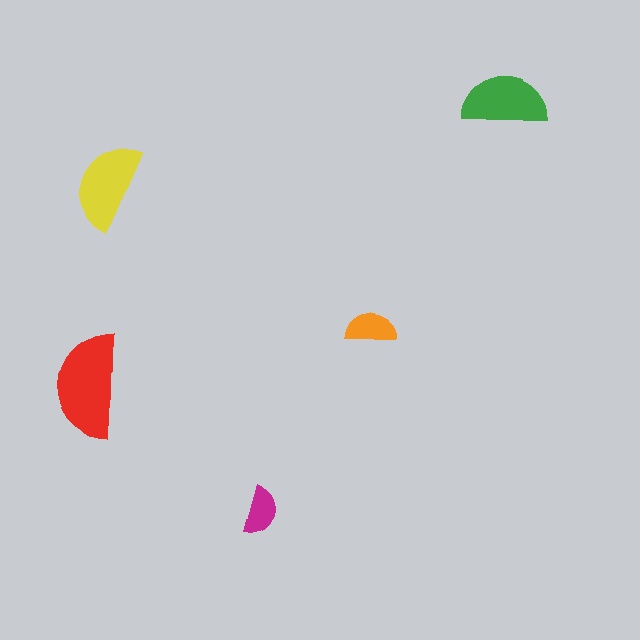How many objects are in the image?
There are 5 objects in the image.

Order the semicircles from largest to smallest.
the red one, the yellow one, the green one, the orange one, the magenta one.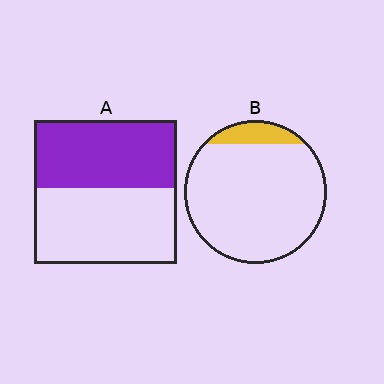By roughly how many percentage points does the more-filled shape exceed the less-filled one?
By roughly 35 percentage points (A over B).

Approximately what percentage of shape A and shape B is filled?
A is approximately 45% and B is approximately 10%.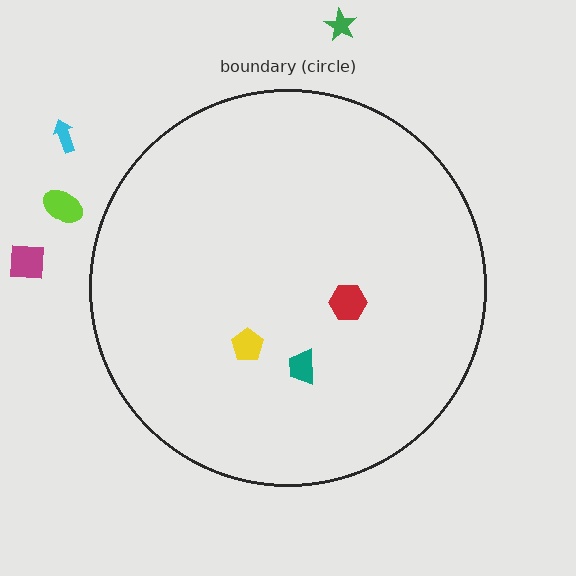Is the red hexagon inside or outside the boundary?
Inside.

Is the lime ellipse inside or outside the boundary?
Outside.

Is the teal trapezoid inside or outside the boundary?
Inside.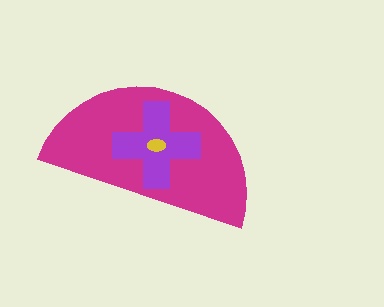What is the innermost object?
The yellow ellipse.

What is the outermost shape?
The magenta semicircle.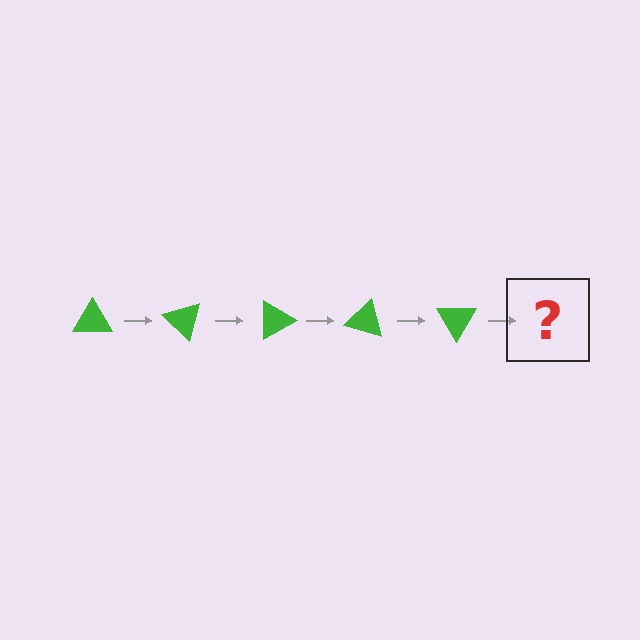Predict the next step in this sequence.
The next step is a green triangle rotated 225 degrees.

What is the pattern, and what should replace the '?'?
The pattern is that the triangle rotates 45 degrees each step. The '?' should be a green triangle rotated 225 degrees.